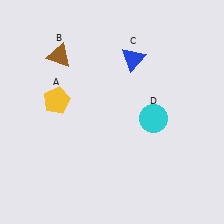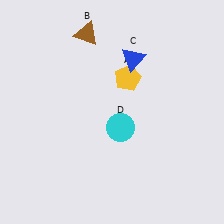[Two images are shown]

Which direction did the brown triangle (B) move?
The brown triangle (B) moved right.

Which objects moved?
The objects that moved are: the yellow pentagon (A), the brown triangle (B), the cyan circle (D).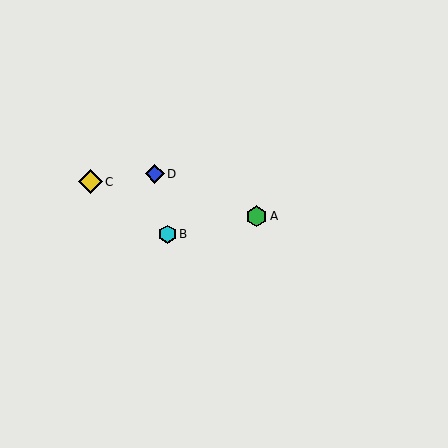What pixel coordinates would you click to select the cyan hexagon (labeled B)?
Click at (167, 234) to select the cyan hexagon B.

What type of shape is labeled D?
Shape D is a blue diamond.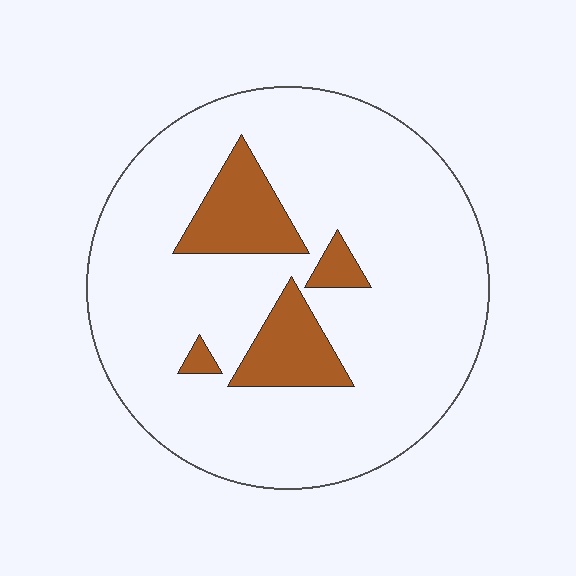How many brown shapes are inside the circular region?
4.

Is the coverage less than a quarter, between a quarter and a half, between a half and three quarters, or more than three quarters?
Less than a quarter.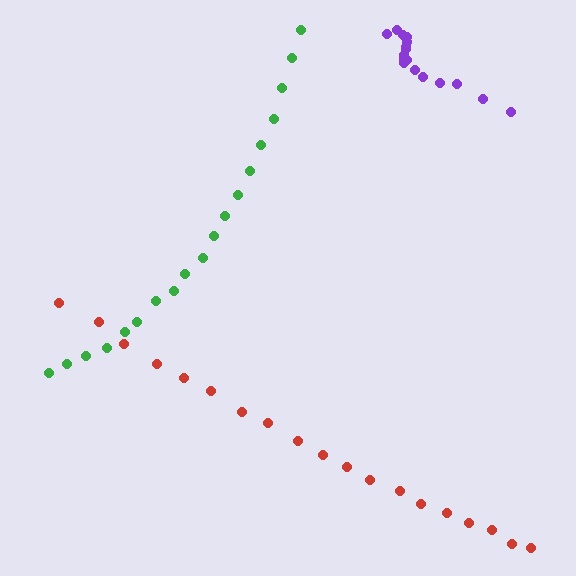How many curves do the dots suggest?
There are 3 distinct paths.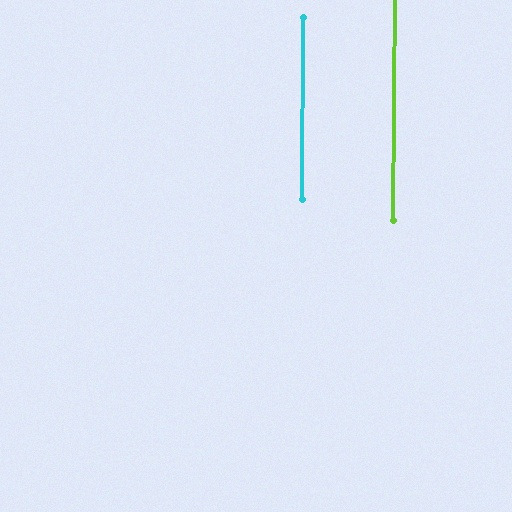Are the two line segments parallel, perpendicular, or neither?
Parallel — their directions differ by only 0.2°.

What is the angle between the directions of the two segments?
Approximately 0 degrees.